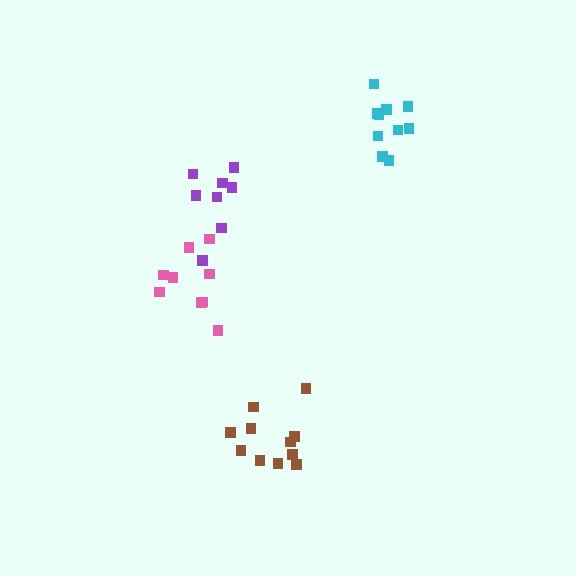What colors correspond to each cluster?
The clusters are colored: pink, brown, purple, cyan.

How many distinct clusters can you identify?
There are 4 distinct clusters.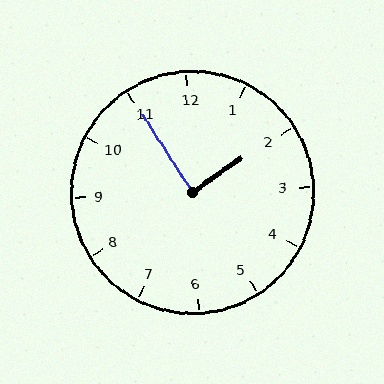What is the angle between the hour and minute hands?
Approximately 88 degrees.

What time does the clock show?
1:55.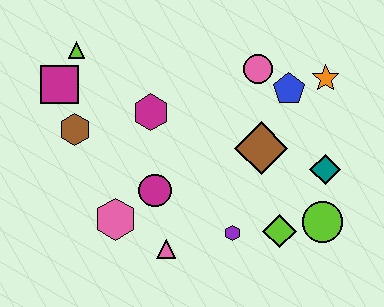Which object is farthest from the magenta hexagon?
The lime circle is farthest from the magenta hexagon.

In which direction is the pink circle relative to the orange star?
The pink circle is to the left of the orange star.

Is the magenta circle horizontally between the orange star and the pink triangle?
No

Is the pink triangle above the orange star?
No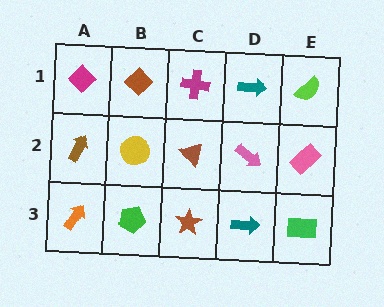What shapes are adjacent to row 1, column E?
A pink rectangle (row 2, column E), a teal arrow (row 1, column D).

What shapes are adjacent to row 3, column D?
A pink arrow (row 2, column D), a brown star (row 3, column C), a green rectangle (row 3, column E).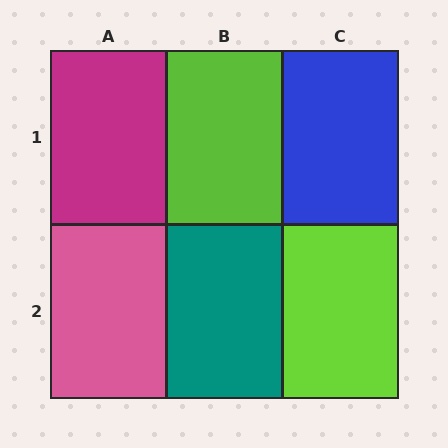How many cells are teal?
1 cell is teal.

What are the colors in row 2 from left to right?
Pink, teal, lime.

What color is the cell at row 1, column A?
Magenta.